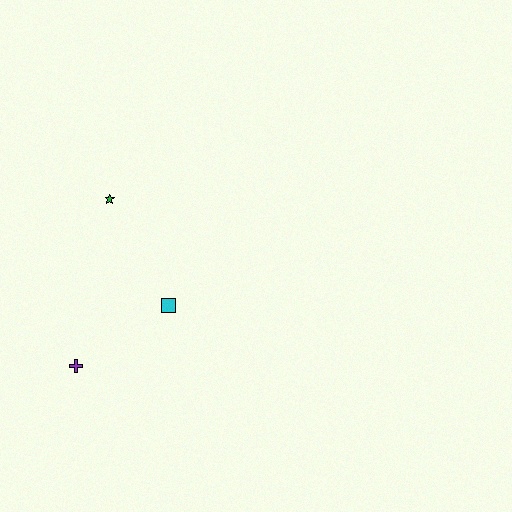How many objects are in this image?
There are 3 objects.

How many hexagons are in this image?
There are no hexagons.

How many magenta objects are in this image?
There are no magenta objects.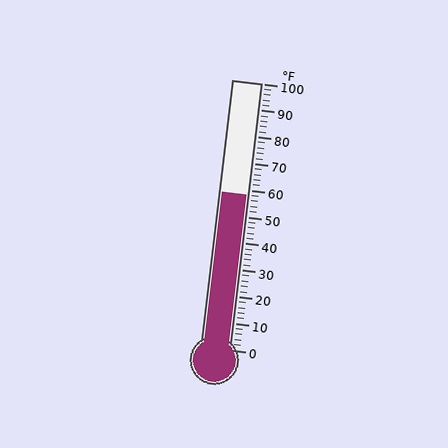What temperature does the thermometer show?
The thermometer shows approximately 58°F.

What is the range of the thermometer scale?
The thermometer scale ranges from 0°F to 100°F.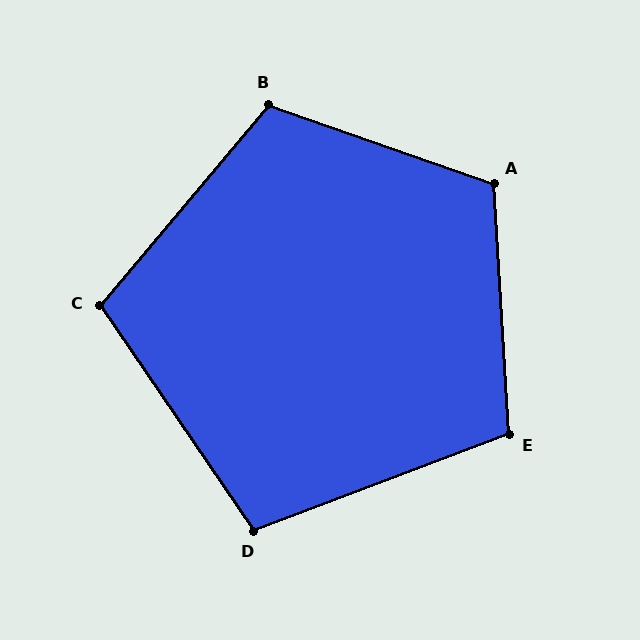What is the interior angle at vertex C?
Approximately 105 degrees (obtuse).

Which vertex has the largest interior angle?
A, at approximately 113 degrees.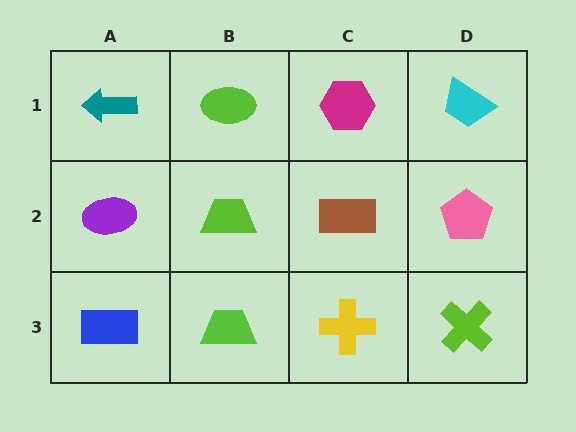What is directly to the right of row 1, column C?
A cyan trapezoid.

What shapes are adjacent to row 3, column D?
A pink pentagon (row 2, column D), a yellow cross (row 3, column C).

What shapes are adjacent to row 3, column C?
A brown rectangle (row 2, column C), a lime trapezoid (row 3, column B), a lime cross (row 3, column D).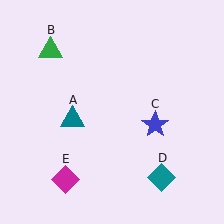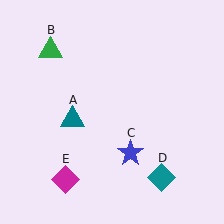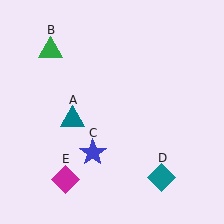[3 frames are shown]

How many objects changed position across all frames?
1 object changed position: blue star (object C).